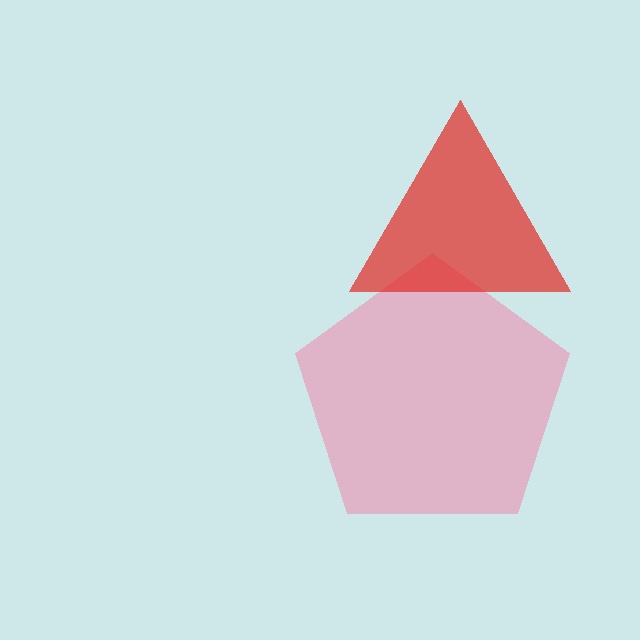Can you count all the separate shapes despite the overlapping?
Yes, there are 2 separate shapes.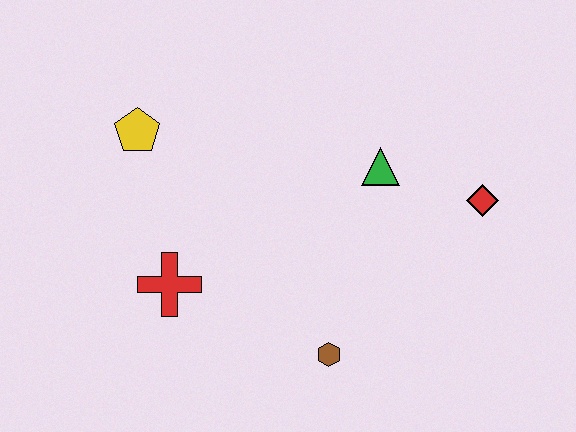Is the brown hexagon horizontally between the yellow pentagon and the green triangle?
Yes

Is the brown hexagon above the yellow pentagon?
No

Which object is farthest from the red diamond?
The yellow pentagon is farthest from the red diamond.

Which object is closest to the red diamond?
The green triangle is closest to the red diamond.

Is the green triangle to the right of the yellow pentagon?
Yes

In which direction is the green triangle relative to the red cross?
The green triangle is to the right of the red cross.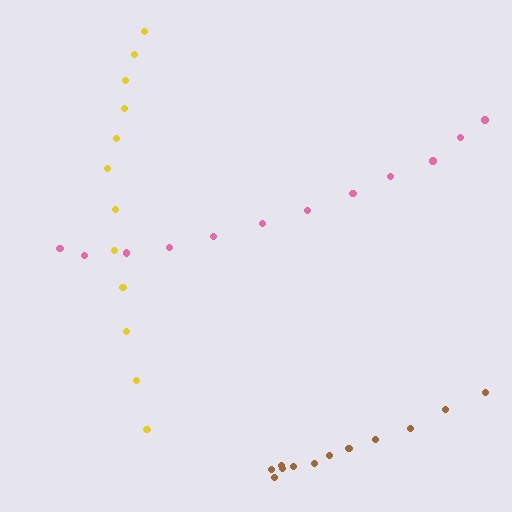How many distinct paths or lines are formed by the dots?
There are 3 distinct paths.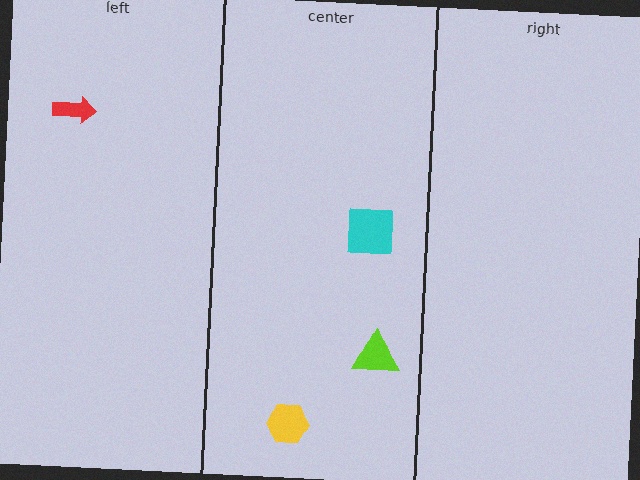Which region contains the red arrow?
The left region.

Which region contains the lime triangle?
The center region.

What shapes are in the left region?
The red arrow.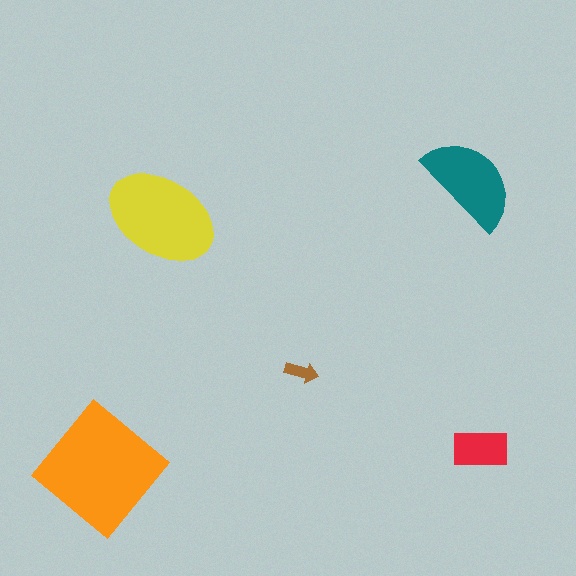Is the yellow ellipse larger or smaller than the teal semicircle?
Larger.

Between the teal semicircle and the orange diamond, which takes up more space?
The orange diamond.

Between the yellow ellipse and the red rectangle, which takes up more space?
The yellow ellipse.